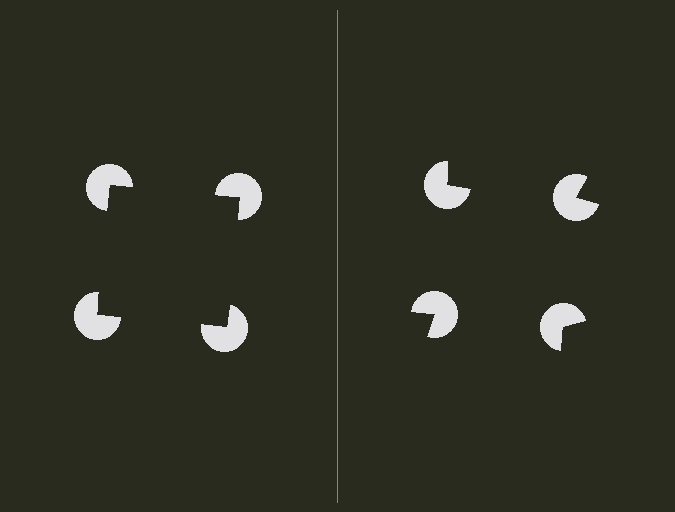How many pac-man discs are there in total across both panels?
8 — 4 on each side.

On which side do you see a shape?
An illusory square appears on the left side. On the right side the wedge cuts are rotated, so no coherent shape forms.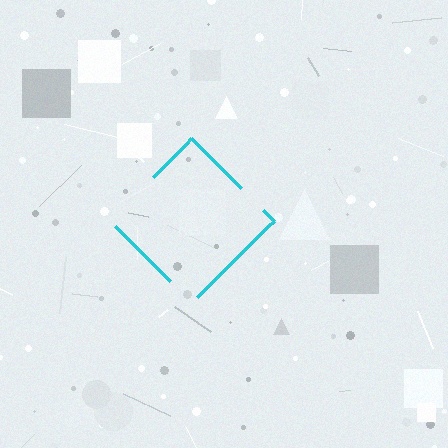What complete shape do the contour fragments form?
The contour fragments form a diamond.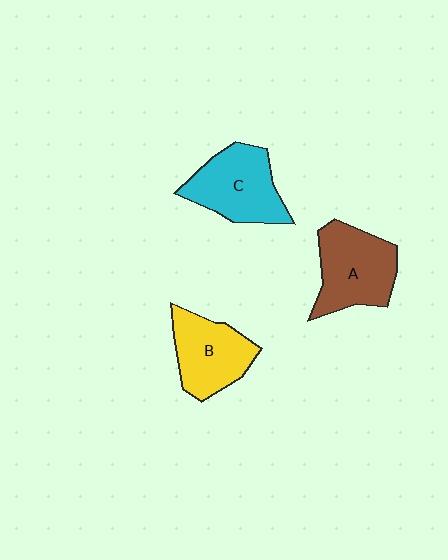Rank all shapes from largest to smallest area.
From largest to smallest: A (brown), C (cyan), B (yellow).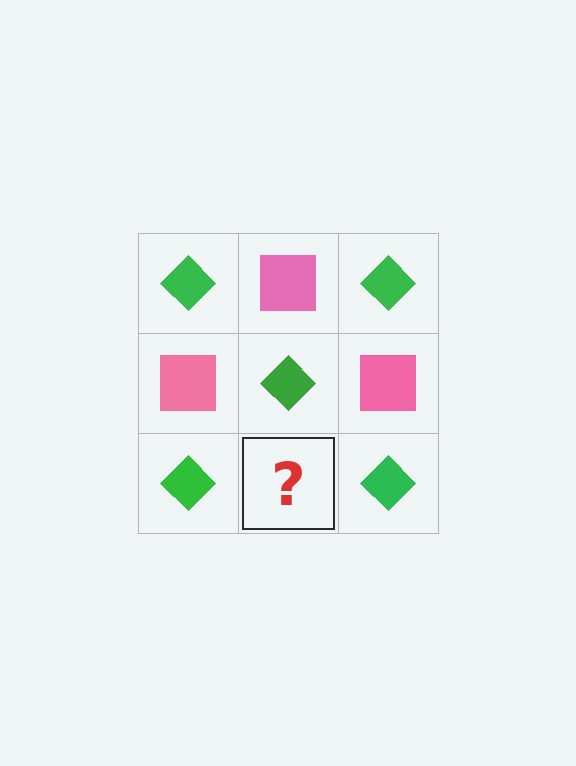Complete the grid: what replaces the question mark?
The question mark should be replaced with a pink square.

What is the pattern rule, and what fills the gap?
The rule is that it alternates green diamond and pink square in a checkerboard pattern. The gap should be filled with a pink square.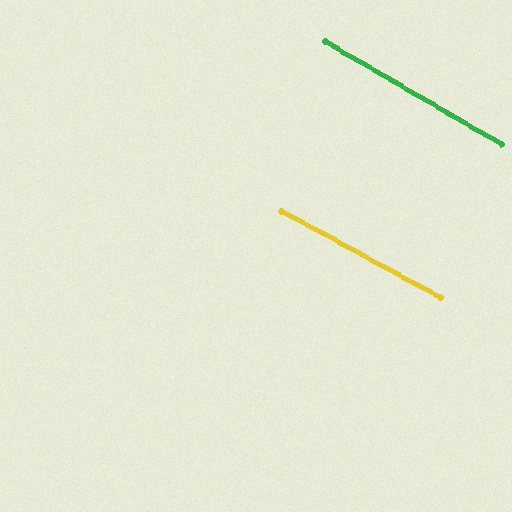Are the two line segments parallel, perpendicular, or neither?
Parallel — their directions differ by only 1.8°.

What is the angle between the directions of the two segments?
Approximately 2 degrees.